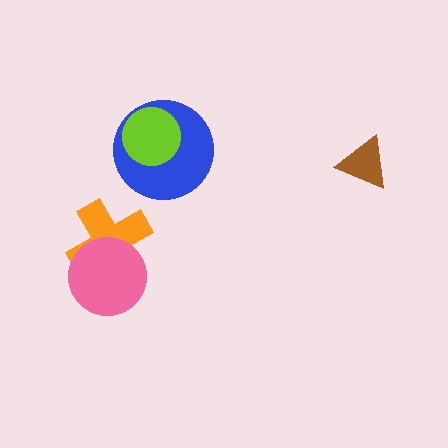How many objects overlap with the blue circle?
1 object overlaps with the blue circle.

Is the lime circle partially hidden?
No, no other shape covers it.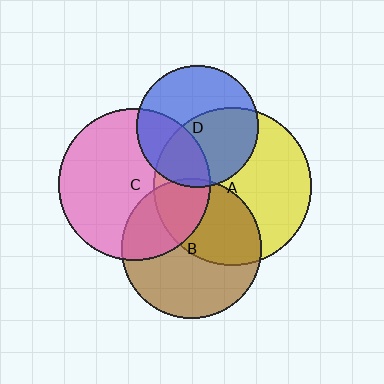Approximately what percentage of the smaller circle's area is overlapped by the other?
Approximately 5%.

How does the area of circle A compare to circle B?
Approximately 1.3 times.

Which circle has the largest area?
Circle A (yellow).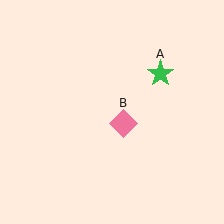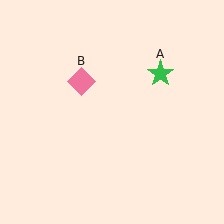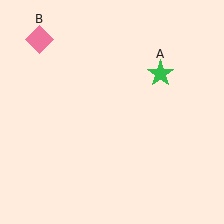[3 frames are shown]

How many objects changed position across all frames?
1 object changed position: pink diamond (object B).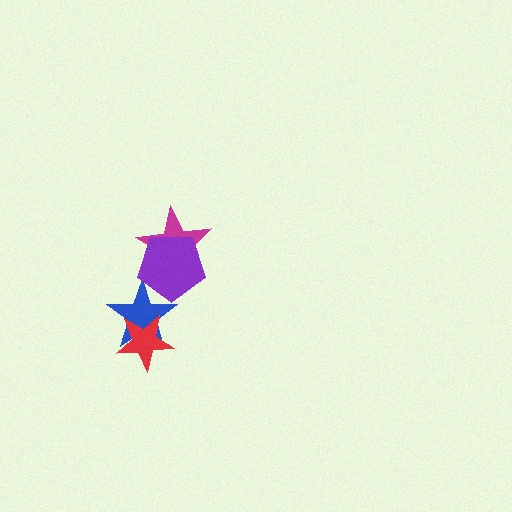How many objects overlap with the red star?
1 object overlaps with the red star.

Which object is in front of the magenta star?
The purple pentagon is in front of the magenta star.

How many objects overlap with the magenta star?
1 object overlaps with the magenta star.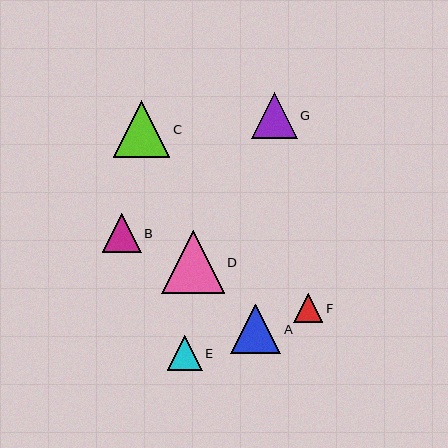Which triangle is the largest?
Triangle D is the largest with a size of approximately 63 pixels.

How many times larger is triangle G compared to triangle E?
Triangle G is approximately 1.3 times the size of triangle E.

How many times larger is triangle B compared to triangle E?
Triangle B is approximately 1.1 times the size of triangle E.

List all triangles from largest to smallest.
From largest to smallest: D, C, A, G, B, E, F.